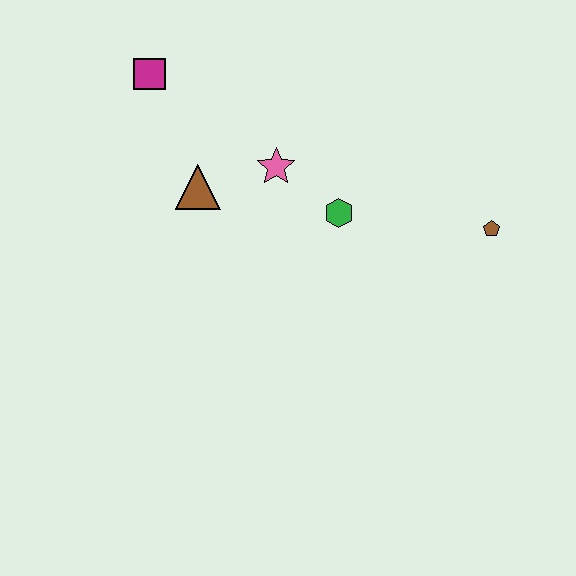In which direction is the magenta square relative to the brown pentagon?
The magenta square is to the left of the brown pentagon.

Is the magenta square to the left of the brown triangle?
Yes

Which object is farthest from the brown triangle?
The brown pentagon is farthest from the brown triangle.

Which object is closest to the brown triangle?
The pink star is closest to the brown triangle.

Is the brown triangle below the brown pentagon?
No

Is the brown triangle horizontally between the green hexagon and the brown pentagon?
No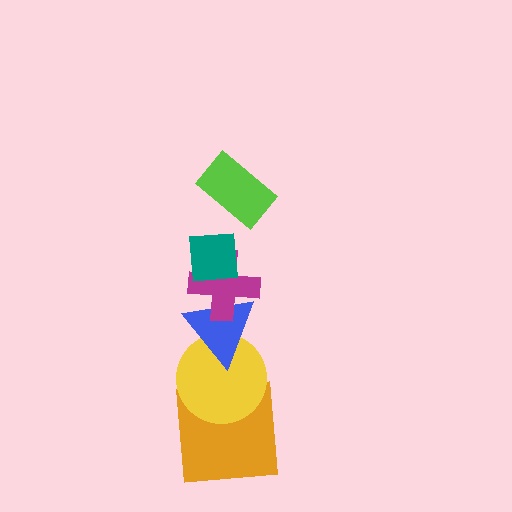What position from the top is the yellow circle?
The yellow circle is 5th from the top.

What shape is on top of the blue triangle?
The magenta cross is on top of the blue triangle.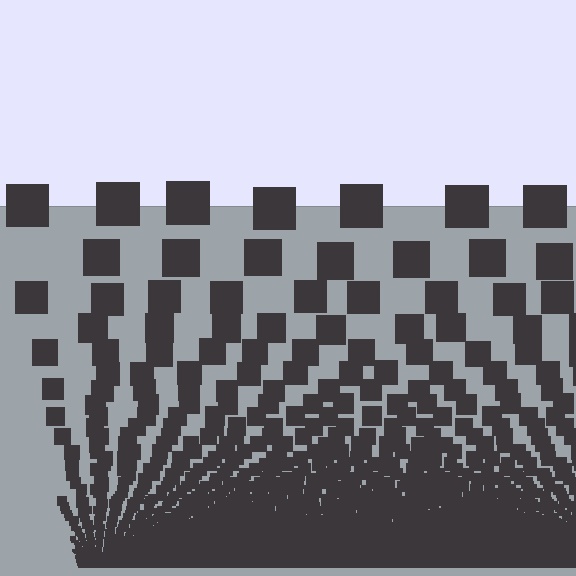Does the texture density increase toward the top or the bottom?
Density increases toward the bottom.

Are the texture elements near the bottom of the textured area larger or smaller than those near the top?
Smaller. The gradient is inverted — elements near the bottom are smaller and denser.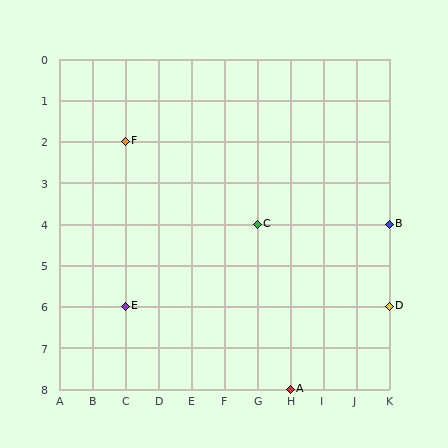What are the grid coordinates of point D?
Point D is at grid coordinates (K, 6).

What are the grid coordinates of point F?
Point F is at grid coordinates (C, 2).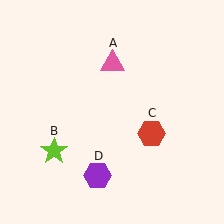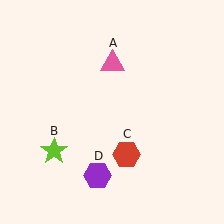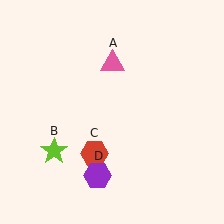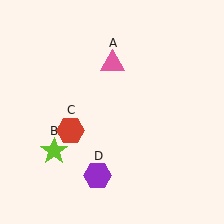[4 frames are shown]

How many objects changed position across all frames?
1 object changed position: red hexagon (object C).